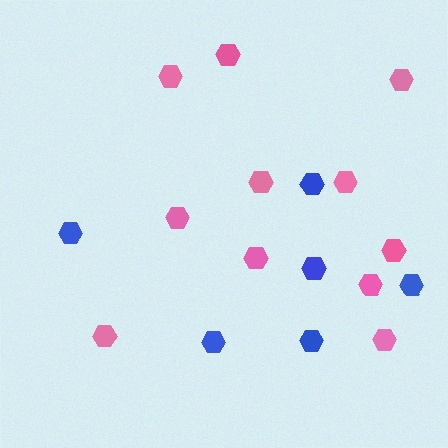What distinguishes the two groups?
There are 2 groups: one group of blue hexagons (6) and one group of pink hexagons (11).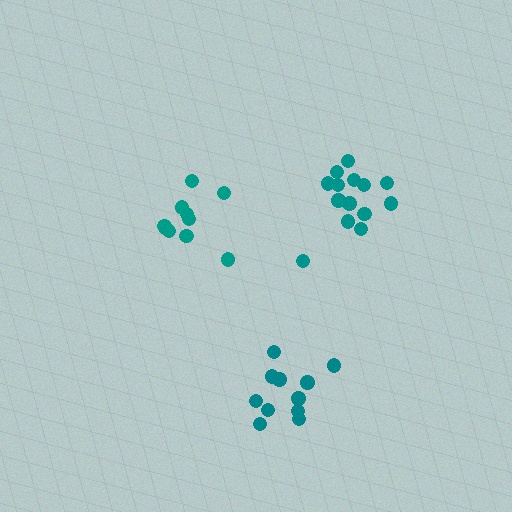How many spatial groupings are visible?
There are 3 spatial groupings.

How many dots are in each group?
Group 1: 10 dots, Group 2: 14 dots, Group 3: 11 dots (35 total).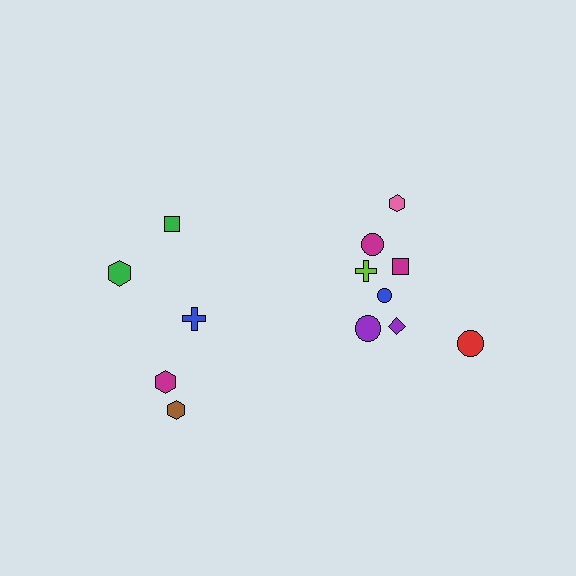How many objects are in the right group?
There are 8 objects.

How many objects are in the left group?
There are 5 objects.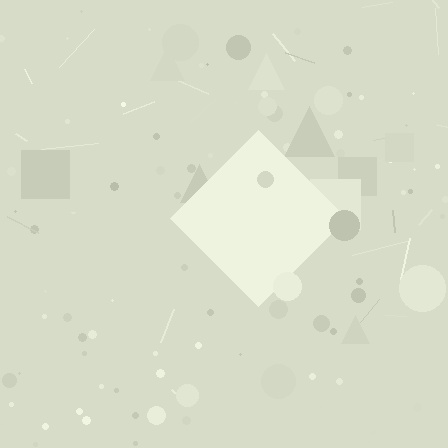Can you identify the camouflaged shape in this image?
The camouflaged shape is a diamond.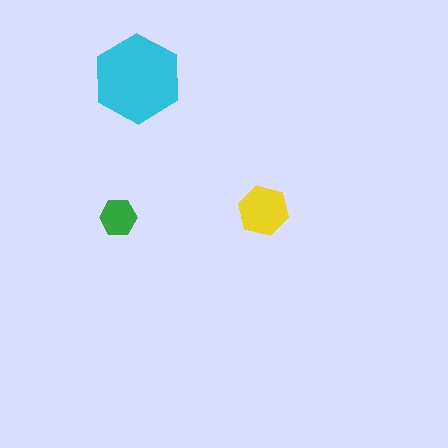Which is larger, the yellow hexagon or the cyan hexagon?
The cyan one.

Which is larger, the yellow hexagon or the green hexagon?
The yellow one.